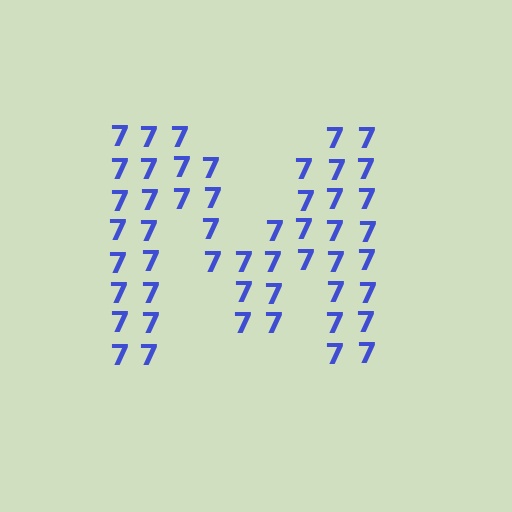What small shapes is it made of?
It is made of small digit 7's.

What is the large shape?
The large shape is the letter M.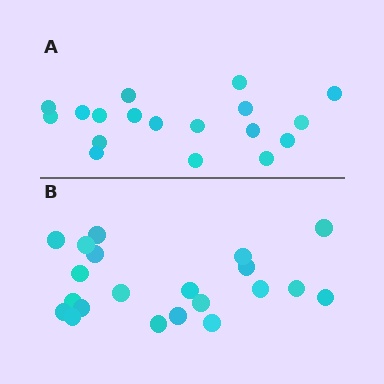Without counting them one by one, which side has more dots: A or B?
Region B (the bottom region) has more dots.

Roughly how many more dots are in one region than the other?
Region B has just a few more — roughly 2 or 3 more dots than region A.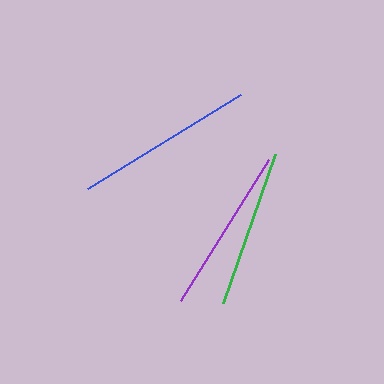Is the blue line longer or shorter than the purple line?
The blue line is longer than the purple line.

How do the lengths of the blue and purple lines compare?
The blue and purple lines are approximately the same length.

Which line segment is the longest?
The blue line is the longest at approximately 180 pixels.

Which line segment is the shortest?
The green line is the shortest at approximately 158 pixels.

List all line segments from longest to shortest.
From longest to shortest: blue, purple, green.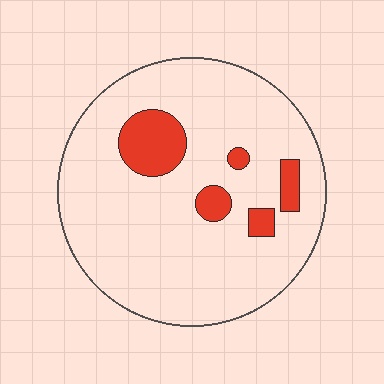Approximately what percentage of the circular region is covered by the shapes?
Approximately 10%.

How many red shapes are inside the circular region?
5.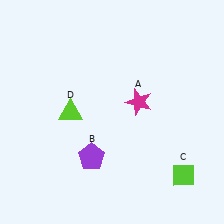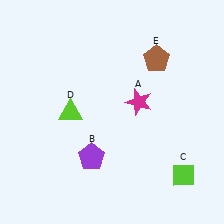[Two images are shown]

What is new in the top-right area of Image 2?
A brown pentagon (E) was added in the top-right area of Image 2.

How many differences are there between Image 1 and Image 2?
There is 1 difference between the two images.